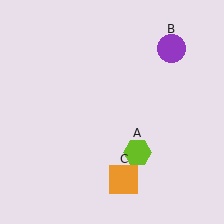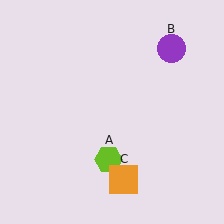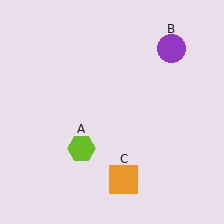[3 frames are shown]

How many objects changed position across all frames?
1 object changed position: lime hexagon (object A).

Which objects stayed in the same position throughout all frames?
Purple circle (object B) and orange square (object C) remained stationary.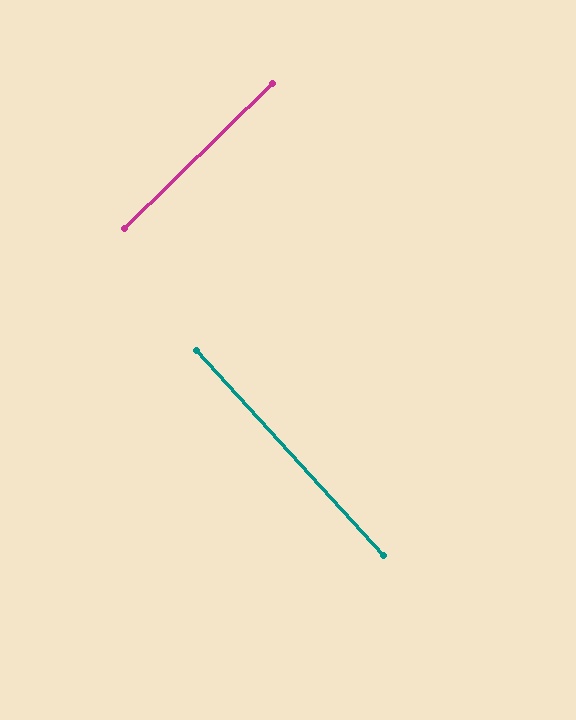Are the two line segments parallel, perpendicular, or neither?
Perpendicular — they meet at approximately 88°.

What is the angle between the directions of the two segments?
Approximately 88 degrees.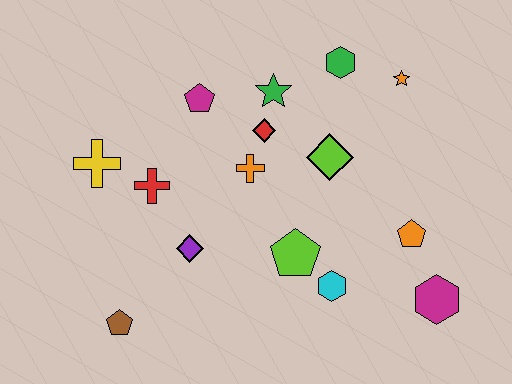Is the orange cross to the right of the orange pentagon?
No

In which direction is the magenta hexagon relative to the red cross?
The magenta hexagon is to the right of the red cross.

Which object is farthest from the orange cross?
The magenta hexagon is farthest from the orange cross.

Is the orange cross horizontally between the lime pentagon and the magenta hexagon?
No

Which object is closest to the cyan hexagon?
The lime pentagon is closest to the cyan hexagon.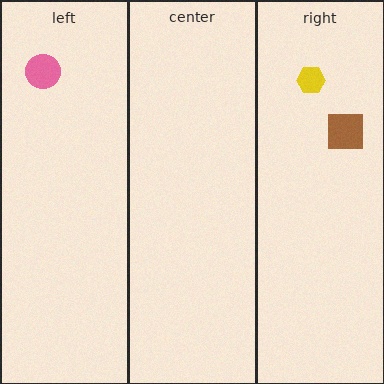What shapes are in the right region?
The yellow hexagon, the brown square.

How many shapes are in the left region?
1.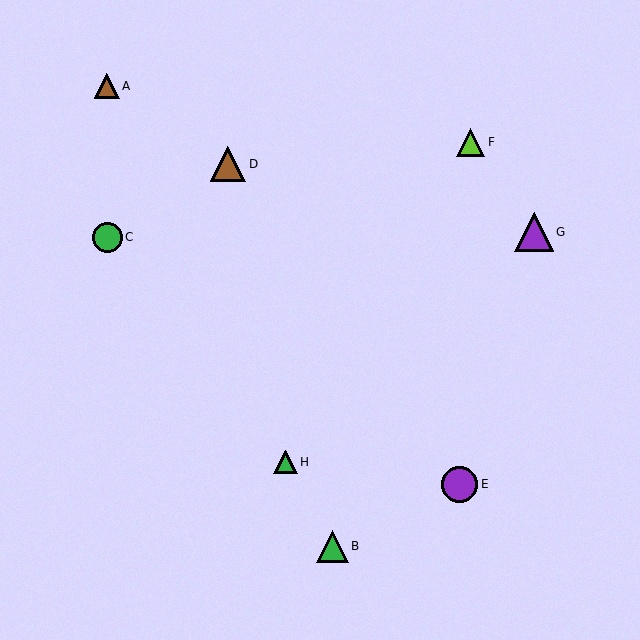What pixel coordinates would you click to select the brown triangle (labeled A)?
Click at (107, 86) to select the brown triangle A.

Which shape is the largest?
The purple triangle (labeled G) is the largest.